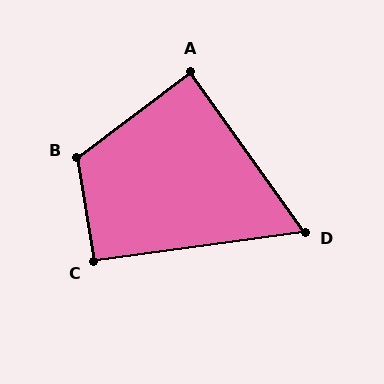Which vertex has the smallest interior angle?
D, at approximately 62 degrees.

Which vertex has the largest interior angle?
B, at approximately 118 degrees.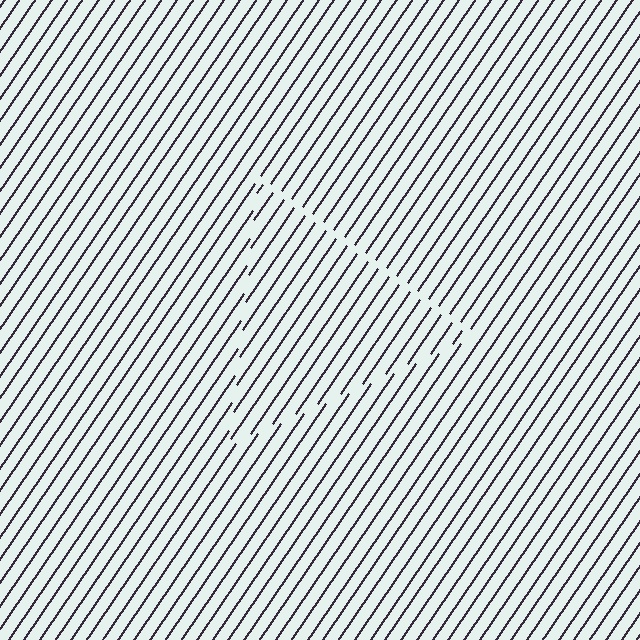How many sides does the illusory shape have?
3 sides — the line-ends trace a triangle.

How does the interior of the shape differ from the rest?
The interior of the shape contains the same grating, shifted by half a period — the contour is defined by the phase discontinuity where line-ends from the inner and outer gratings abut.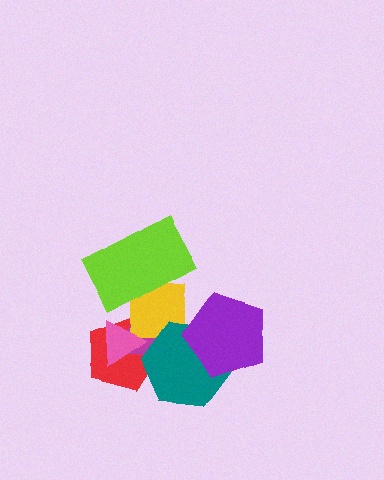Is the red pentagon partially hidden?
Yes, it is partially covered by another shape.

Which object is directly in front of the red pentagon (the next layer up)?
The magenta triangle is directly in front of the red pentagon.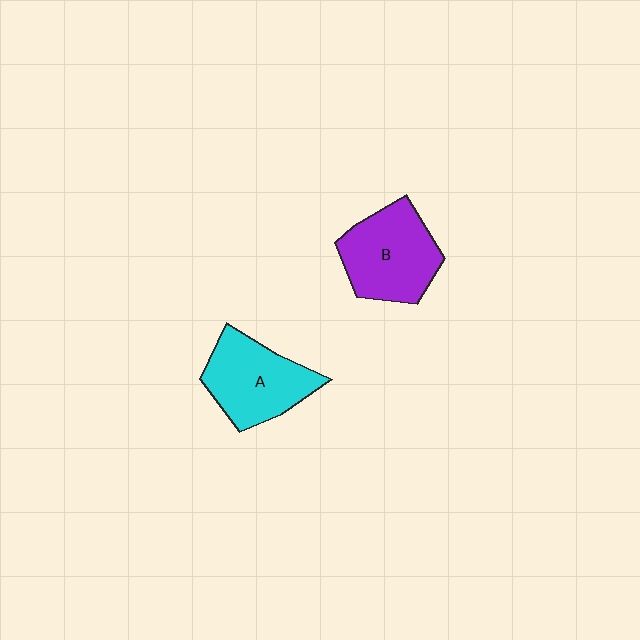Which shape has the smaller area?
Shape A (cyan).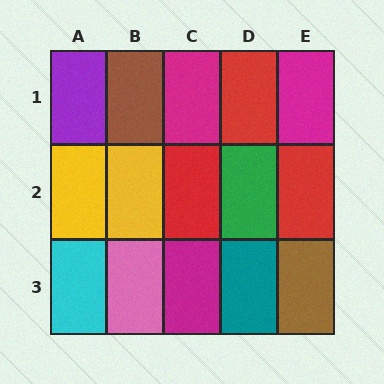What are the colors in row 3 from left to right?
Cyan, pink, magenta, teal, brown.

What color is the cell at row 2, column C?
Red.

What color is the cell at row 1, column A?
Purple.